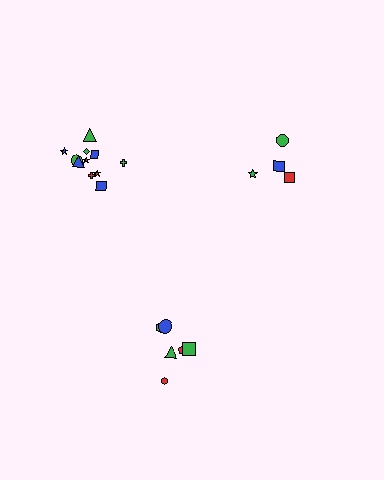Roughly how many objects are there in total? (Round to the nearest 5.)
Roughly 20 objects in total.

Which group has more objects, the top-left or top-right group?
The top-left group.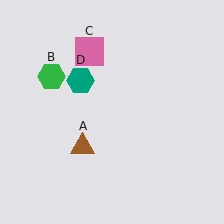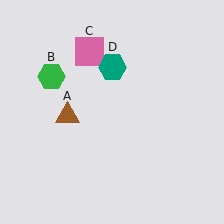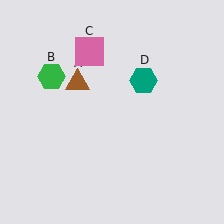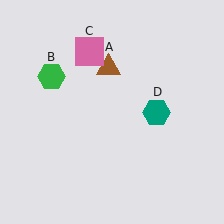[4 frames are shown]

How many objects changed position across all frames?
2 objects changed position: brown triangle (object A), teal hexagon (object D).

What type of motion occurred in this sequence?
The brown triangle (object A), teal hexagon (object D) rotated clockwise around the center of the scene.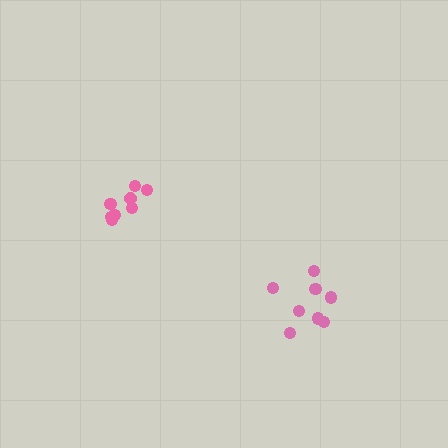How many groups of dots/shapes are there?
There are 2 groups.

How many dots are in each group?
Group 1: 8 dots, Group 2: 8 dots (16 total).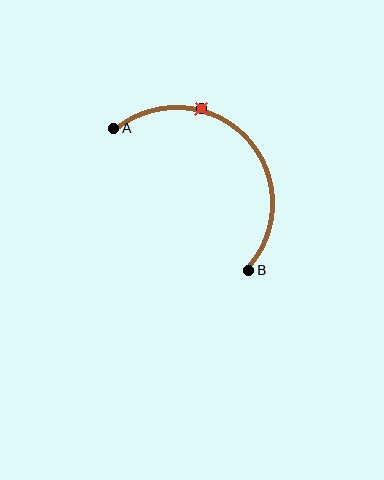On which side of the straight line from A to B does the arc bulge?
The arc bulges above and to the right of the straight line connecting A and B.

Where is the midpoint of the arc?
The arc midpoint is the point on the curve farthest from the straight line joining A and B. It sits above and to the right of that line.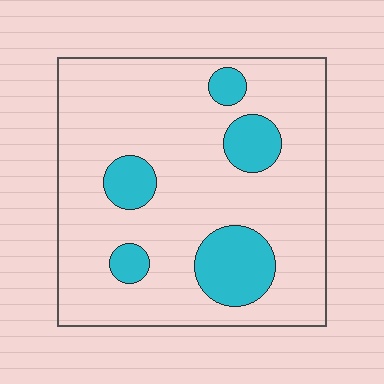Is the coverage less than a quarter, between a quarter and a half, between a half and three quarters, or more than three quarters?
Less than a quarter.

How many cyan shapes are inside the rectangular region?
5.